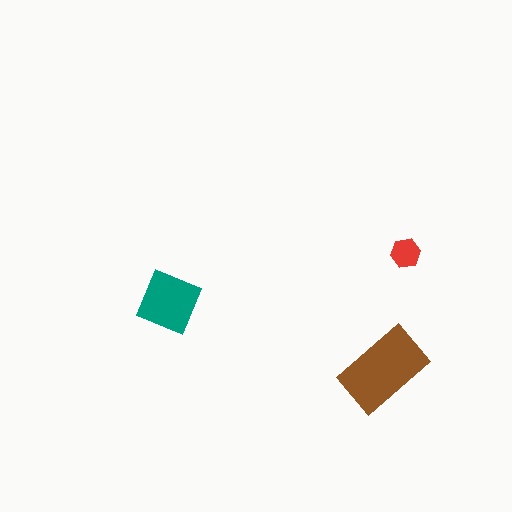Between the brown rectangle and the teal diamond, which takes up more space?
The brown rectangle.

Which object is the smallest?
The red hexagon.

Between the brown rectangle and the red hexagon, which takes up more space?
The brown rectangle.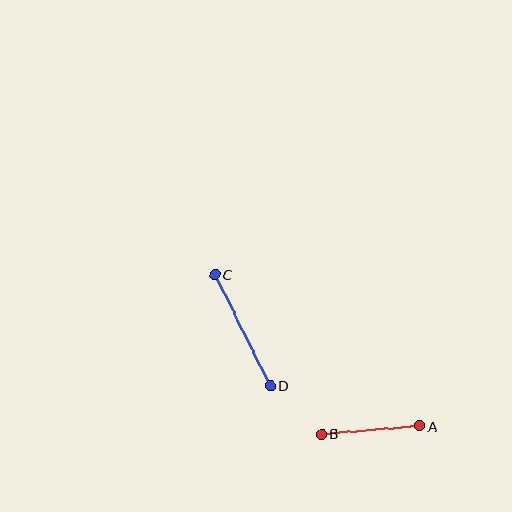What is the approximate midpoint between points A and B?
The midpoint is at approximately (370, 430) pixels.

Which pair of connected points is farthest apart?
Points C and D are farthest apart.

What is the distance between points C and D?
The distance is approximately 124 pixels.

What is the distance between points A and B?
The distance is approximately 98 pixels.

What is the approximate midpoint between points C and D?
The midpoint is at approximately (242, 330) pixels.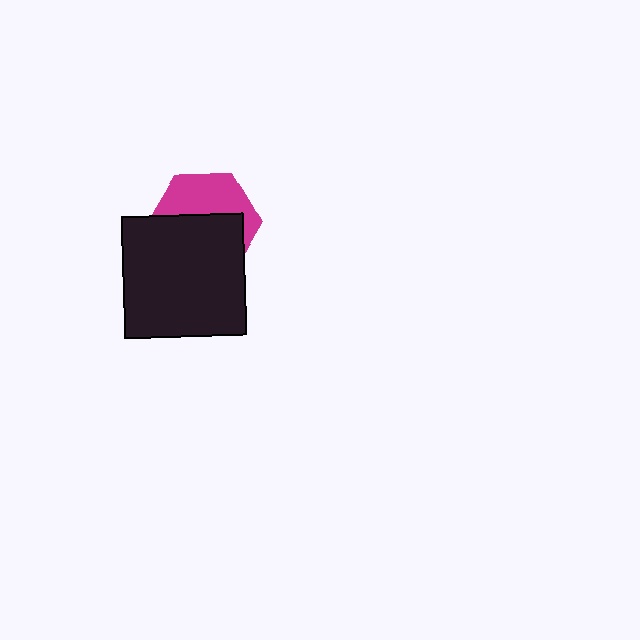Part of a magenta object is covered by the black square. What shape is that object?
It is a hexagon.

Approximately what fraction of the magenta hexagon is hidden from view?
Roughly 58% of the magenta hexagon is hidden behind the black square.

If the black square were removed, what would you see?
You would see the complete magenta hexagon.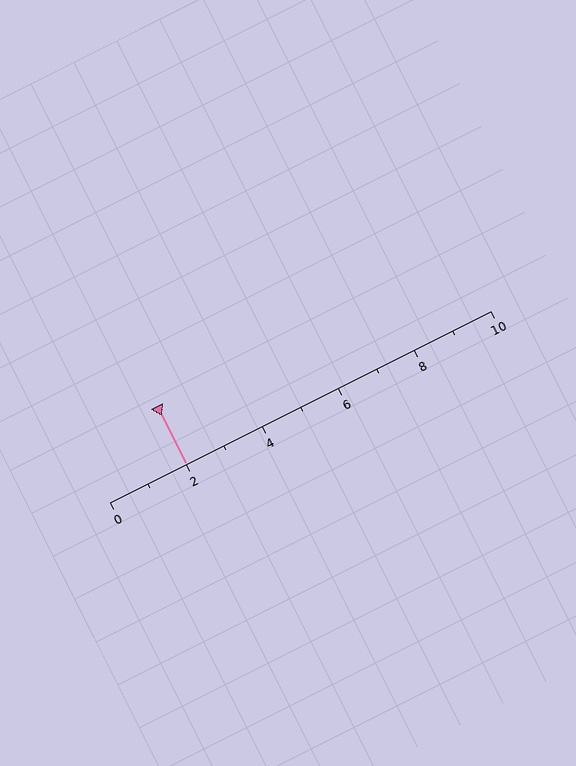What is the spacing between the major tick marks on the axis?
The major ticks are spaced 2 apart.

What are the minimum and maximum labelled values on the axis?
The axis runs from 0 to 10.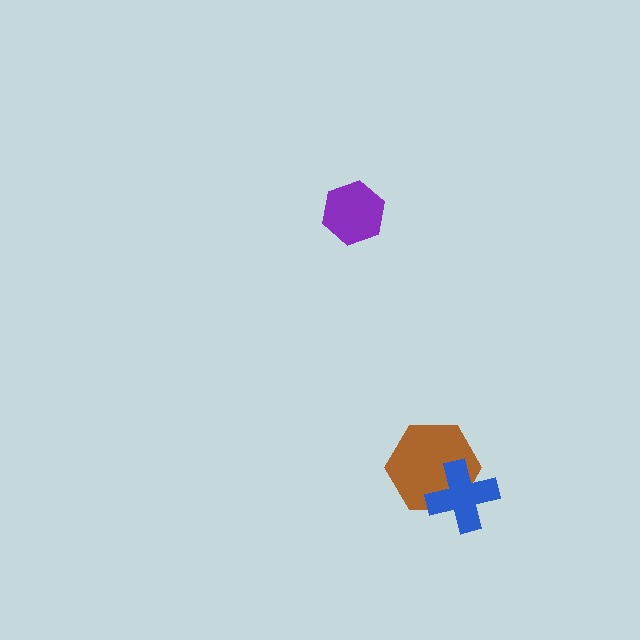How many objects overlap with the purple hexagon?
0 objects overlap with the purple hexagon.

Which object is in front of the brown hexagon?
The blue cross is in front of the brown hexagon.